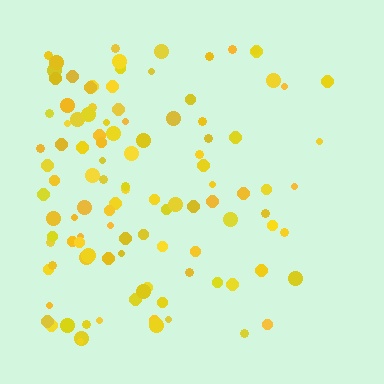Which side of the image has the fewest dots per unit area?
The right.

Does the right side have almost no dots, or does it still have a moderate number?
Still a moderate number, just noticeably fewer than the left.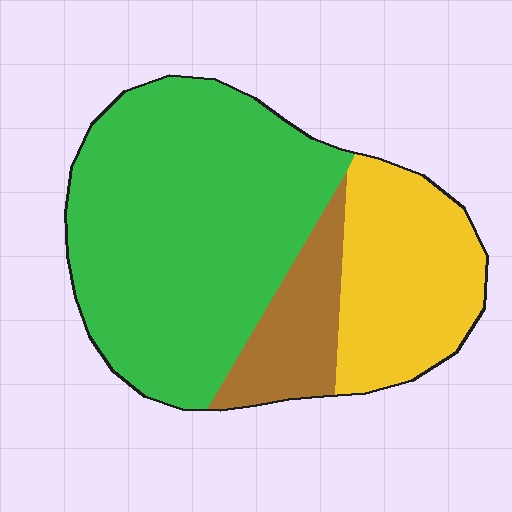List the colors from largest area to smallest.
From largest to smallest: green, yellow, brown.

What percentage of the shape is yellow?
Yellow takes up about one quarter (1/4) of the shape.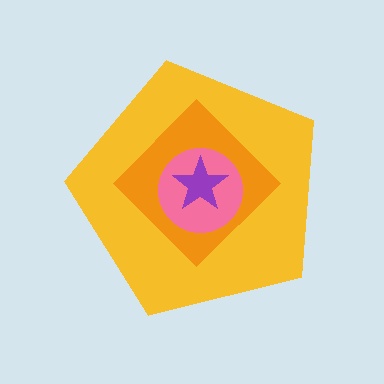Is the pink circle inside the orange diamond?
Yes.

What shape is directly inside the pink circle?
The purple star.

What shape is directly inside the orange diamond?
The pink circle.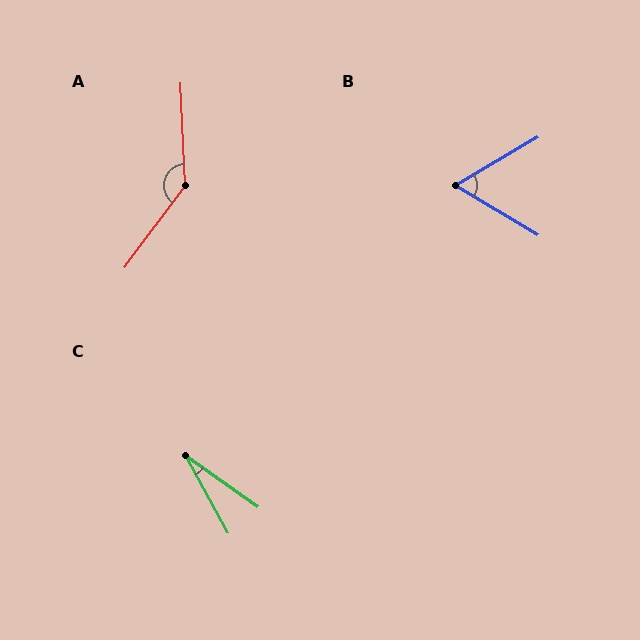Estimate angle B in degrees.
Approximately 61 degrees.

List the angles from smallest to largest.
C (26°), B (61°), A (141°).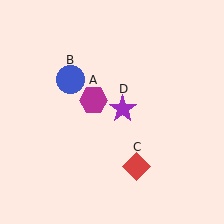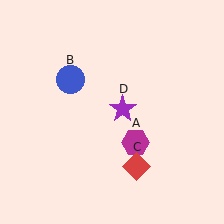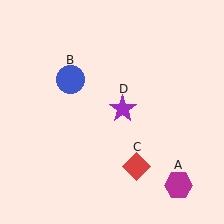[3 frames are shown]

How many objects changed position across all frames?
1 object changed position: magenta hexagon (object A).